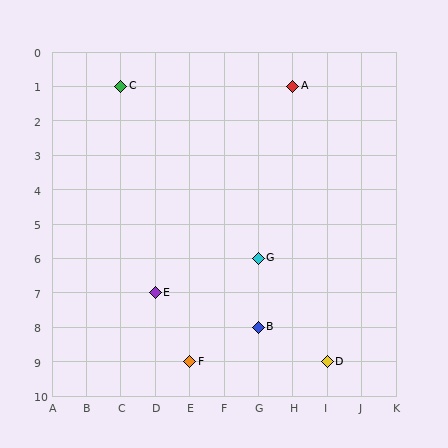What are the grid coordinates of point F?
Point F is at grid coordinates (E, 9).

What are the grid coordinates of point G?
Point G is at grid coordinates (G, 6).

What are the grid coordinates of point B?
Point B is at grid coordinates (G, 8).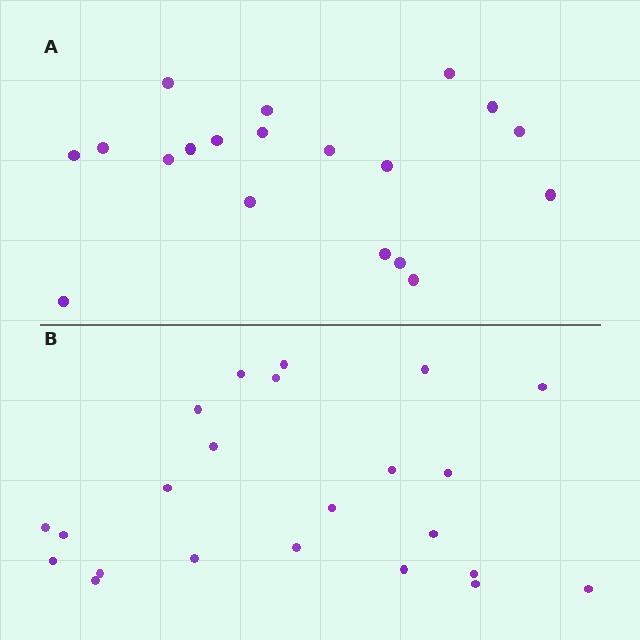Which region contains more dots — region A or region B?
Region B (the bottom region) has more dots.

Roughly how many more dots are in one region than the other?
Region B has about 4 more dots than region A.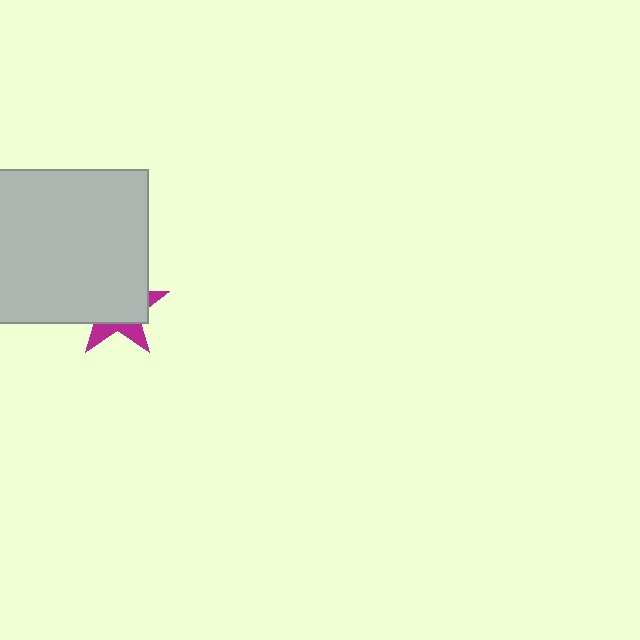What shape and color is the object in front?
The object in front is a light gray square.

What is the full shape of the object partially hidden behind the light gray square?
The partially hidden object is a magenta star.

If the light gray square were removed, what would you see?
You would see the complete magenta star.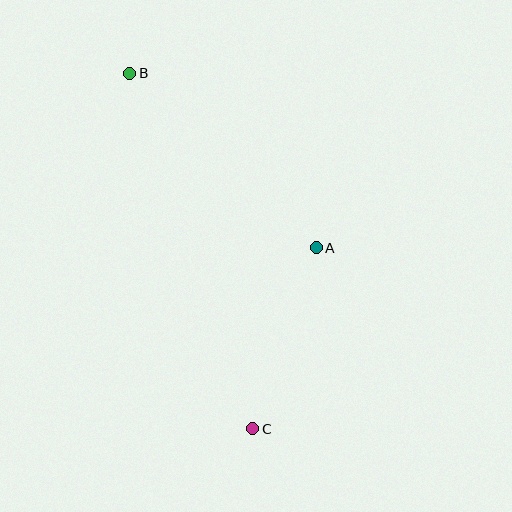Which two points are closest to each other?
Points A and C are closest to each other.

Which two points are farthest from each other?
Points B and C are farthest from each other.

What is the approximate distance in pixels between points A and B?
The distance between A and B is approximately 255 pixels.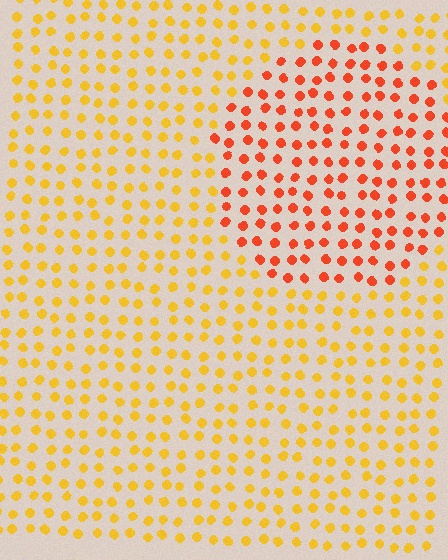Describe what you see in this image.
The image is filled with small yellow elements in a uniform arrangement. A circle-shaped region is visible where the elements are tinted to a slightly different hue, forming a subtle color boundary.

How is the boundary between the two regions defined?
The boundary is defined purely by a slight shift in hue (about 37 degrees). Spacing, size, and orientation are identical on both sides.